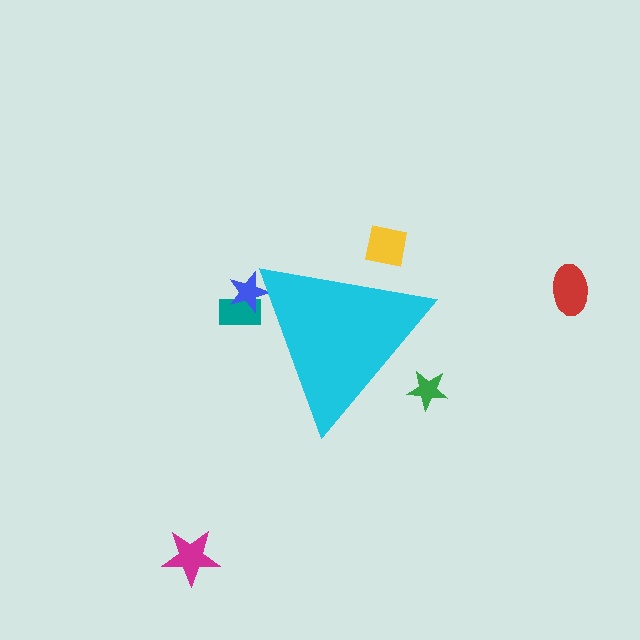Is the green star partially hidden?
Yes, the green star is partially hidden behind the cyan triangle.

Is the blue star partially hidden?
Yes, the blue star is partially hidden behind the cyan triangle.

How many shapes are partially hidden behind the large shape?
4 shapes are partially hidden.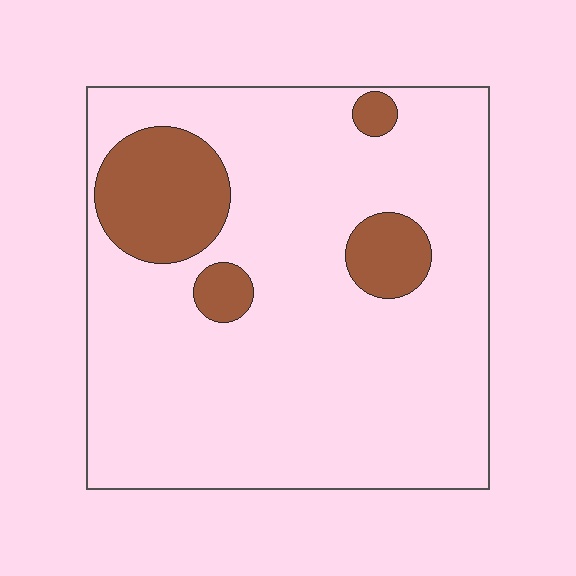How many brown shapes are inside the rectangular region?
4.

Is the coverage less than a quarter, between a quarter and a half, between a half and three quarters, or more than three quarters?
Less than a quarter.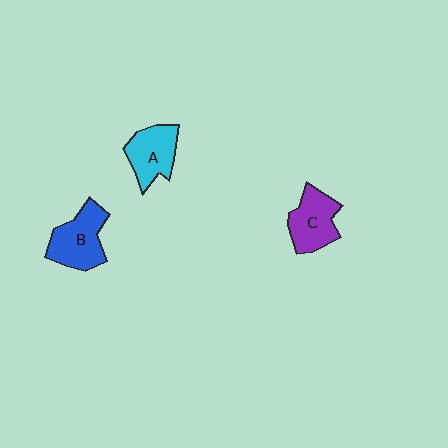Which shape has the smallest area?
Shape A (cyan).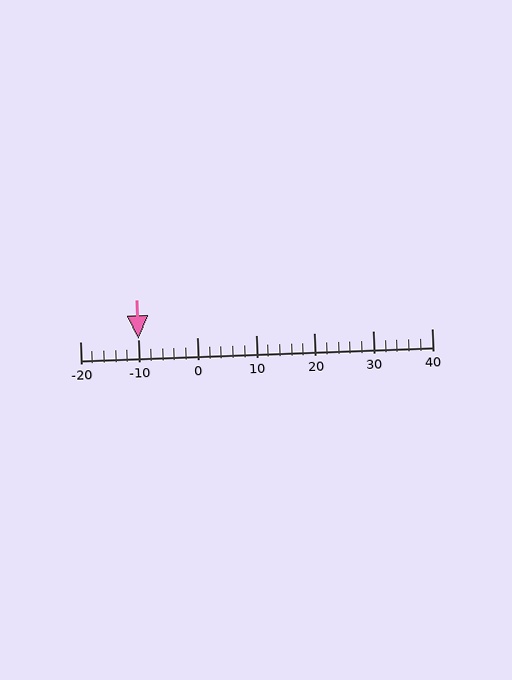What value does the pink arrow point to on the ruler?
The pink arrow points to approximately -10.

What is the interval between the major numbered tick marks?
The major tick marks are spaced 10 units apart.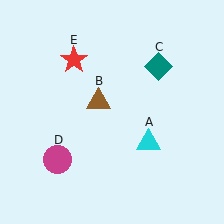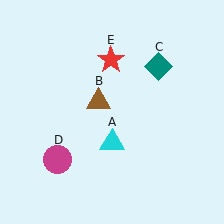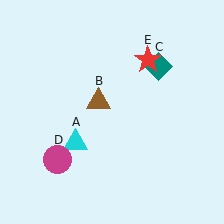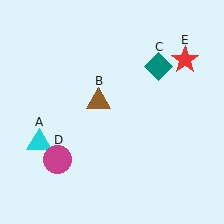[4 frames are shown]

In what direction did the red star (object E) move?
The red star (object E) moved right.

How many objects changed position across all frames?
2 objects changed position: cyan triangle (object A), red star (object E).